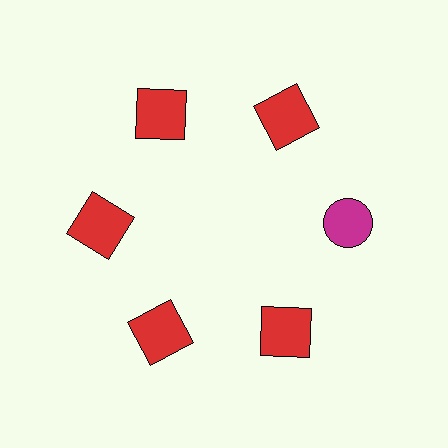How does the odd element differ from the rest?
It differs in both color (magenta instead of red) and shape (circle instead of square).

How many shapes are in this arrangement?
There are 6 shapes arranged in a ring pattern.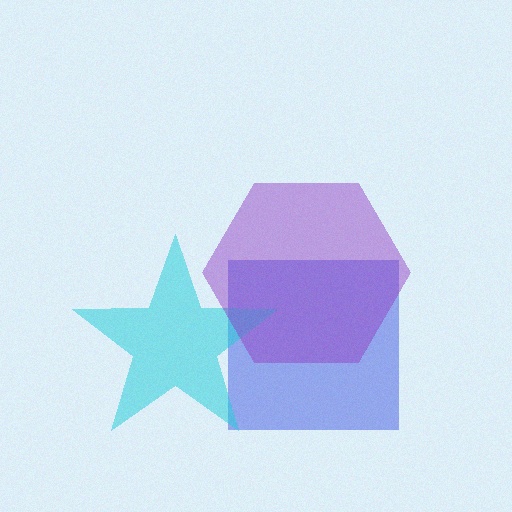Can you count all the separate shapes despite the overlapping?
Yes, there are 3 separate shapes.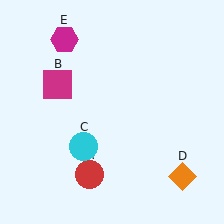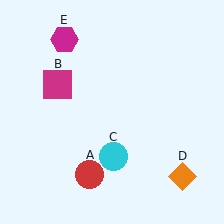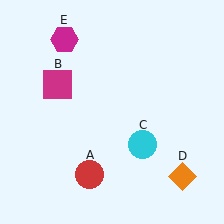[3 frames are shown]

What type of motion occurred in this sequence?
The cyan circle (object C) rotated counterclockwise around the center of the scene.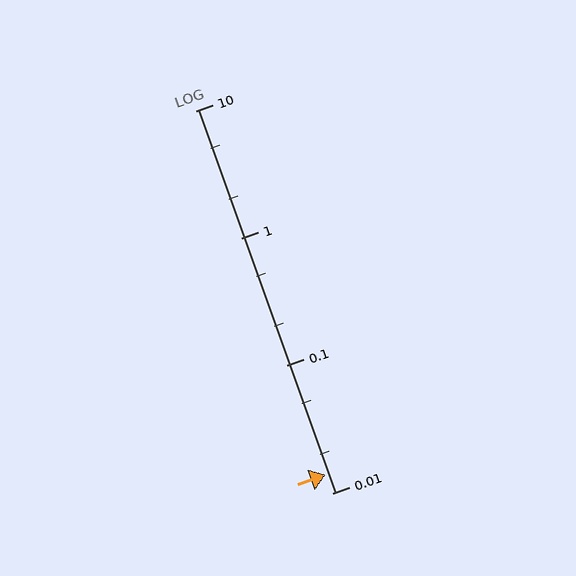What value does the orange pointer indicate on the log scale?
The pointer indicates approximately 0.014.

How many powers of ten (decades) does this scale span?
The scale spans 3 decades, from 0.01 to 10.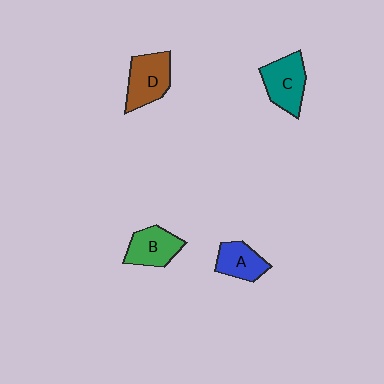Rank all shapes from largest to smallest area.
From largest to smallest: D (brown), C (teal), B (green), A (blue).